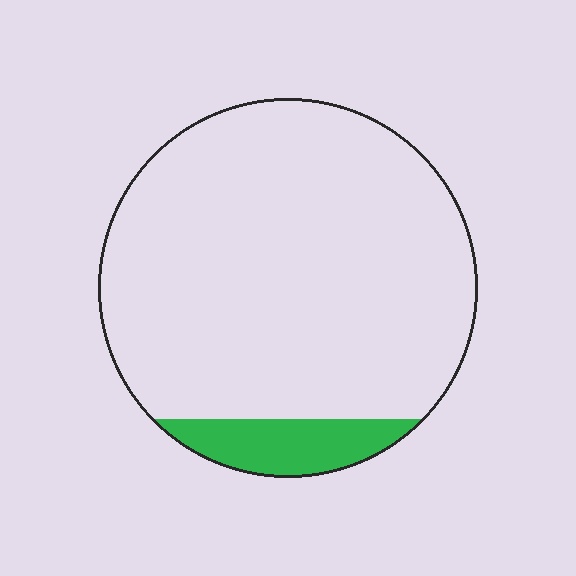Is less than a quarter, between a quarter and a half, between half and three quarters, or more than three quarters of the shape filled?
Less than a quarter.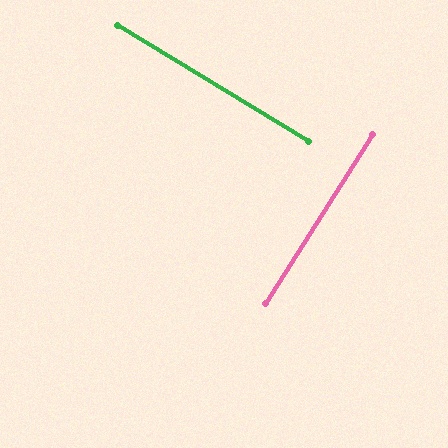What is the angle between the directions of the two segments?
Approximately 89 degrees.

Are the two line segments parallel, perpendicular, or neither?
Perpendicular — they meet at approximately 89°.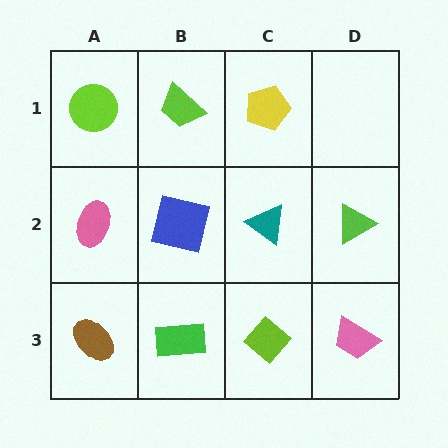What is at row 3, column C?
A lime diamond.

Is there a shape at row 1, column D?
No, that cell is empty.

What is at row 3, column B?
A green rectangle.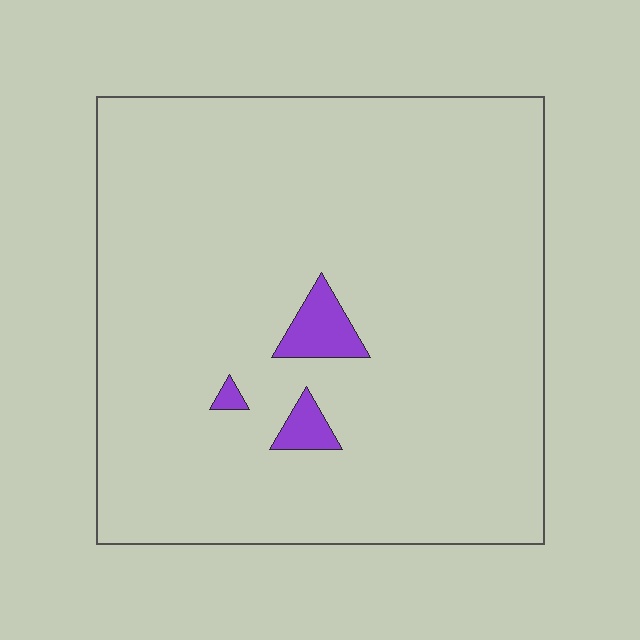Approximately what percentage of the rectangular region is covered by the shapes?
Approximately 5%.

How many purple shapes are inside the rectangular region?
3.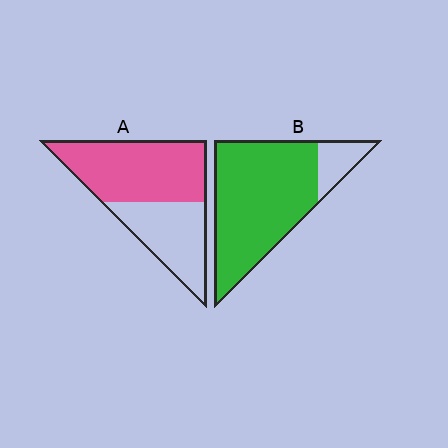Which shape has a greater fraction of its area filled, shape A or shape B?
Shape B.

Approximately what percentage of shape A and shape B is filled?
A is approximately 60% and B is approximately 85%.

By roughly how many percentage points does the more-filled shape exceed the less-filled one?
By roughly 25 percentage points (B over A).